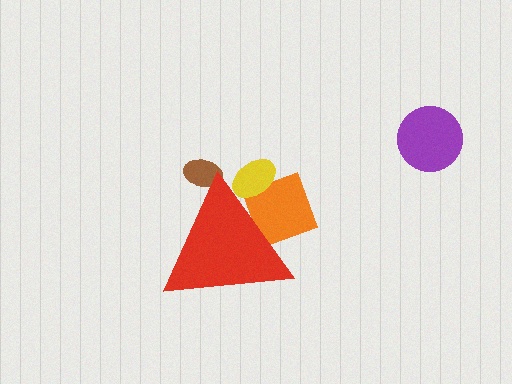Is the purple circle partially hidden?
No, the purple circle is fully visible.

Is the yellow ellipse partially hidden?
Yes, the yellow ellipse is partially hidden behind the red triangle.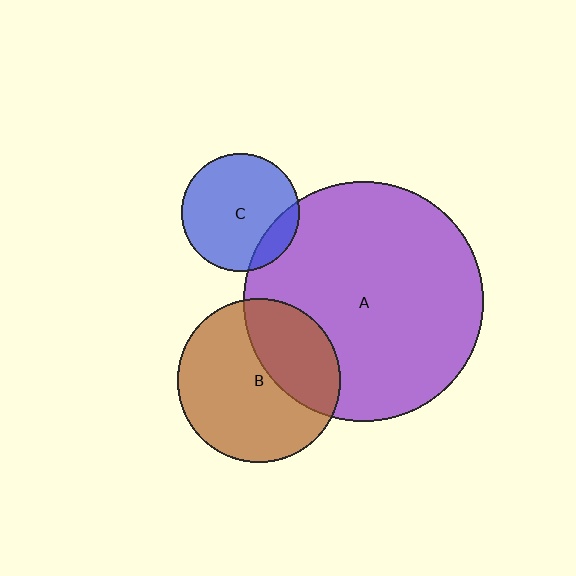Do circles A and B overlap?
Yes.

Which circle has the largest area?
Circle A (purple).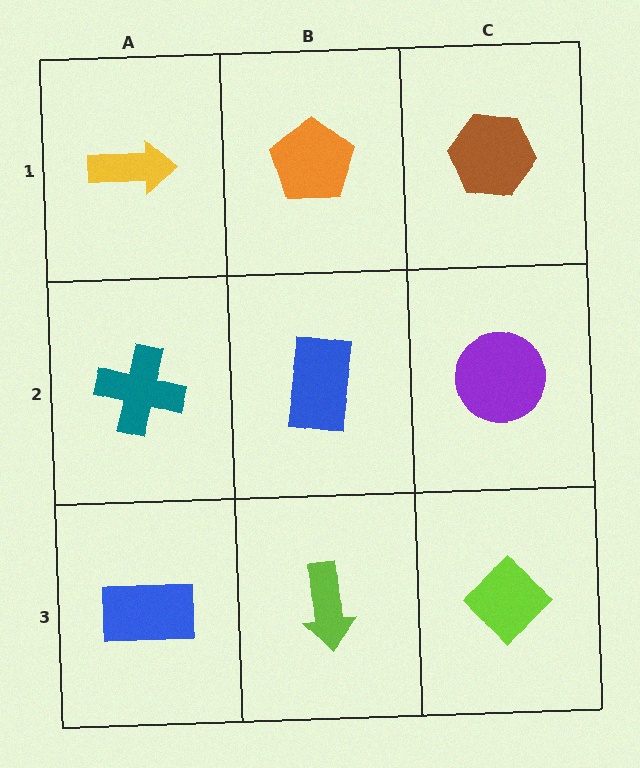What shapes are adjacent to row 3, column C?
A purple circle (row 2, column C), a lime arrow (row 3, column B).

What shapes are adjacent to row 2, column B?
An orange pentagon (row 1, column B), a lime arrow (row 3, column B), a teal cross (row 2, column A), a purple circle (row 2, column C).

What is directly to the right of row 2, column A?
A blue rectangle.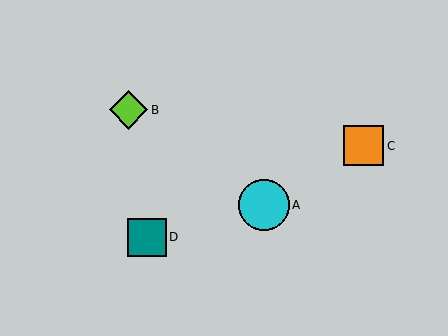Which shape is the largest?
The cyan circle (labeled A) is the largest.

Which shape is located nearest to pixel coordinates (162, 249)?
The teal square (labeled D) at (147, 237) is nearest to that location.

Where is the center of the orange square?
The center of the orange square is at (364, 146).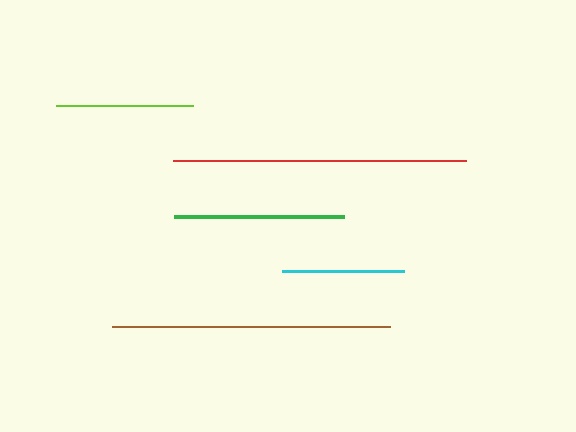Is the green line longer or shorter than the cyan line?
The green line is longer than the cyan line.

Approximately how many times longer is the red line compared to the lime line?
The red line is approximately 2.1 times the length of the lime line.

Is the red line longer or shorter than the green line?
The red line is longer than the green line.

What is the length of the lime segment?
The lime segment is approximately 138 pixels long.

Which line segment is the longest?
The red line is the longest at approximately 294 pixels.